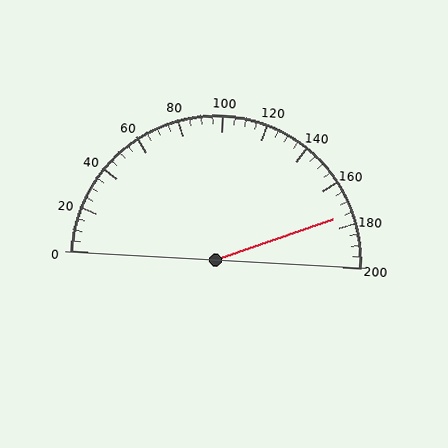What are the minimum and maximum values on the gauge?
The gauge ranges from 0 to 200.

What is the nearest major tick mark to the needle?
The nearest major tick mark is 180.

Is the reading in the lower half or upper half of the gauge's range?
The reading is in the upper half of the range (0 to 200).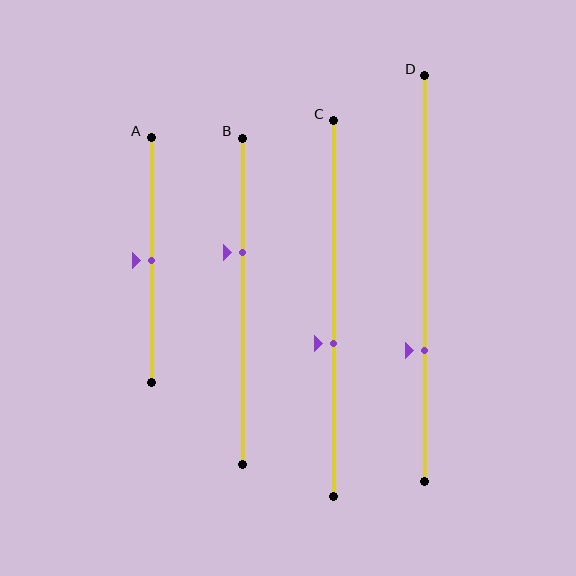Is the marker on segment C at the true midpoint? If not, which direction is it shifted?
No, the marker on segment C is shifted downward by about 9% of the segment length.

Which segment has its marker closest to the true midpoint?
Segment A has its marker closest to the true midpoint.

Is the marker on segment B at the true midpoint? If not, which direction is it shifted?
No, the marker on segment B is shifted upward by about 15% of the segment length.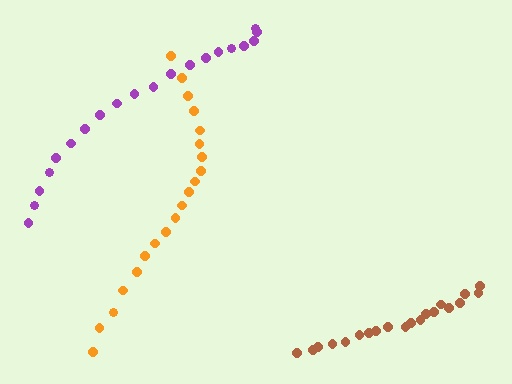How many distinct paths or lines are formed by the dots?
There are 3 distinct paths.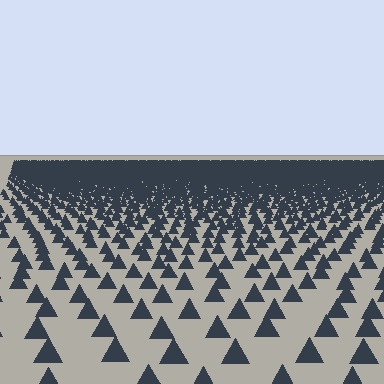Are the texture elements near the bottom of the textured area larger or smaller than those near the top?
Larger. Near the bottom, elements are closer to the viewer and appear at a bigger on-screen size.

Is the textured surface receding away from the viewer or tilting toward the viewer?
The surface is receding away from the viewer. Texture elements get smaller and denser toward the top.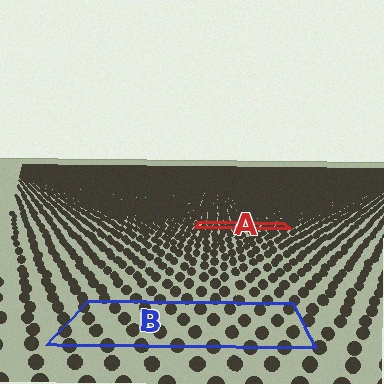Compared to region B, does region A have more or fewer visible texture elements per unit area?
Region A has more texture elements per unit area — they are packed more densely because it is farther away.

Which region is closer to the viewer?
Region B is closer. The texture elements there are larger and more spread out.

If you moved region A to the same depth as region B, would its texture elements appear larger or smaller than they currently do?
They would appear larger. At a closer depth, the same texture elements are projected at a bigger on-screen size.